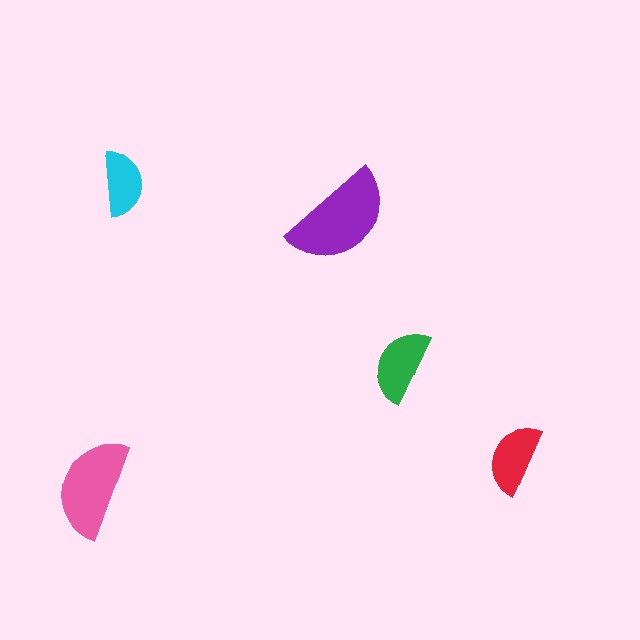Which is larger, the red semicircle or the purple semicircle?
The purple one.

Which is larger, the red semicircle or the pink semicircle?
The pink one.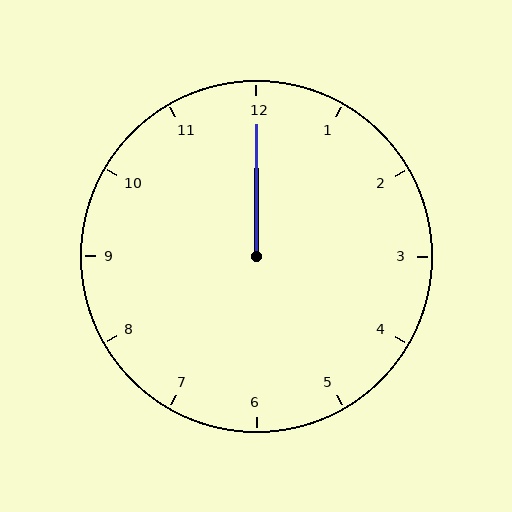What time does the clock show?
12:00.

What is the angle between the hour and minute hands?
Approximately 0 degrees.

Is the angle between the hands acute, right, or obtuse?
It is acute.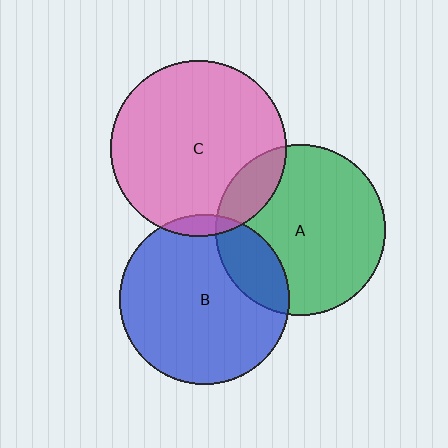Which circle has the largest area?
Circle C (pink).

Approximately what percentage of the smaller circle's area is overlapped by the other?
Approximately 5%.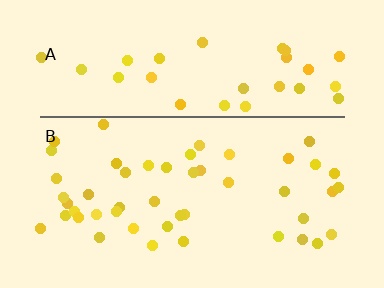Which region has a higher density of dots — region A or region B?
B (the bottom).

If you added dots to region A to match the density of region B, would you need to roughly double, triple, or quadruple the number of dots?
Approximately double.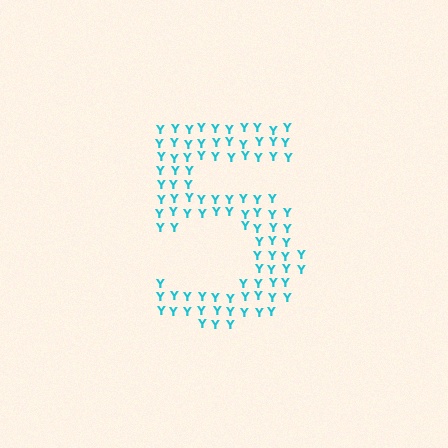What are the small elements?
The small elements are letter Y's.